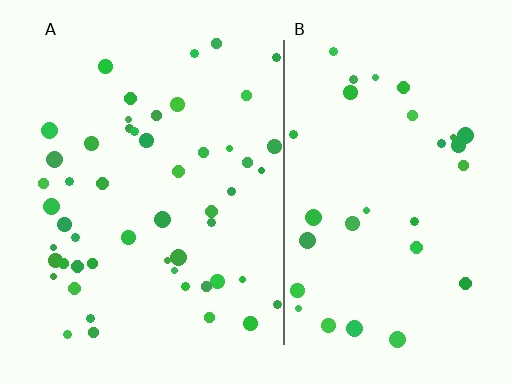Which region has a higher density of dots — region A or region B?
A (the left).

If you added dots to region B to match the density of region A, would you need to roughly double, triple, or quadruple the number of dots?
Approximately double.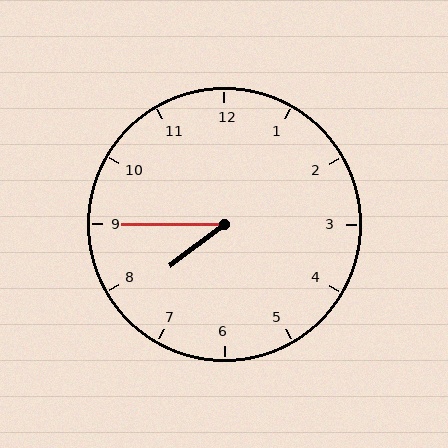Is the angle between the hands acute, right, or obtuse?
It is acute.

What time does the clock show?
7:45.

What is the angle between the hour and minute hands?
Approximately 38 degrees.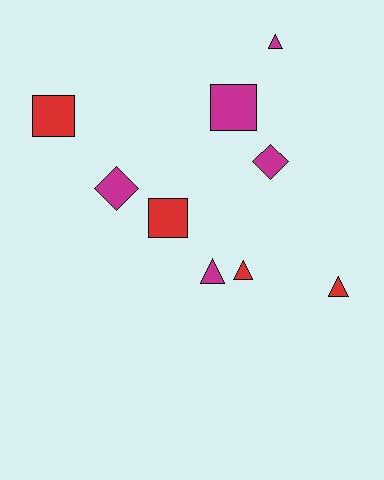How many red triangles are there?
There are 2 red triangles.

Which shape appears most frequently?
Triangle, with 4 objects.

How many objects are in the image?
There are 9 objects.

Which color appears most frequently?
Magenta, with 5 objects.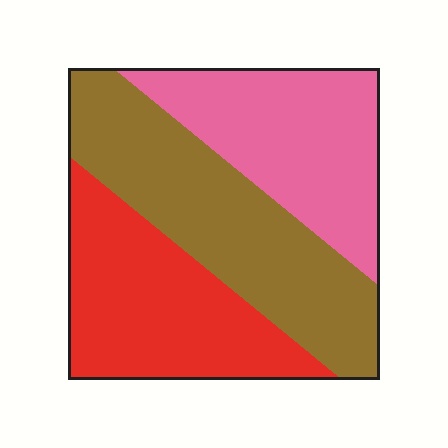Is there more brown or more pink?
Brown.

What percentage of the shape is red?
Red takes up about one third (1/3) of the shape.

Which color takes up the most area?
Brown, at roughly 40%.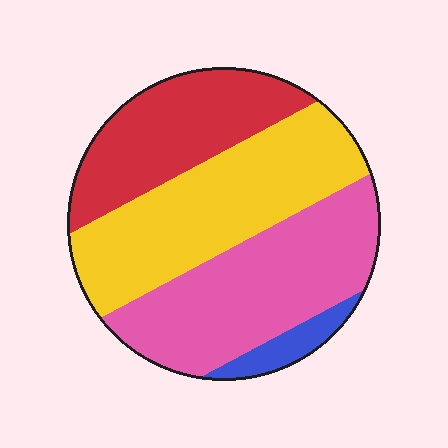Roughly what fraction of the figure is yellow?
Yellow covers roughly 35% of the figure.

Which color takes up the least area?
Blue, at roughly 5%.